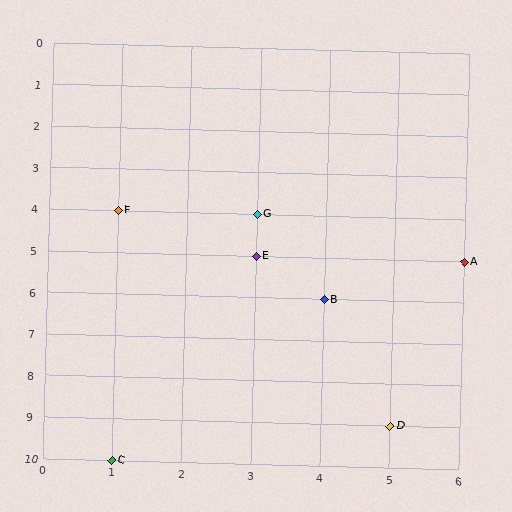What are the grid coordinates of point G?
Point G is at grid coordinates (3, 4).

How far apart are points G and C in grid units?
Points G and C are 2 columns and 6 rows apart (about 6.3 grid units diagonally).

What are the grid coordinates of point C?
Point C is at grid coordinates (1, 10).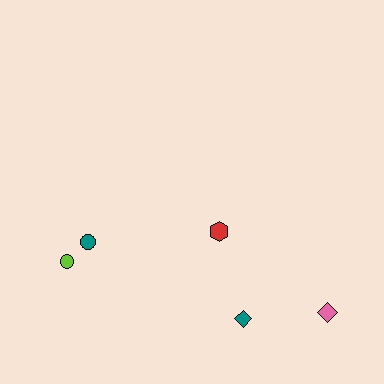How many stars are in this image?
There are no stars.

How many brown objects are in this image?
There are no brown objects.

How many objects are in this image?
There are 5 objects.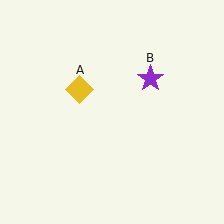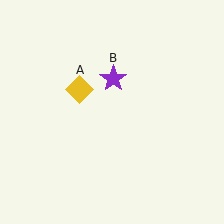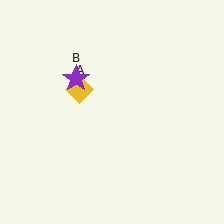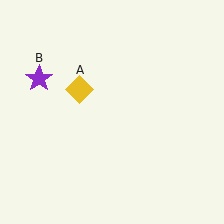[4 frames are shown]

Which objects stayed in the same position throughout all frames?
Yellow diamond (object A) remained stationary.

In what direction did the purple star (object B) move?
The purple star (object B) moved left.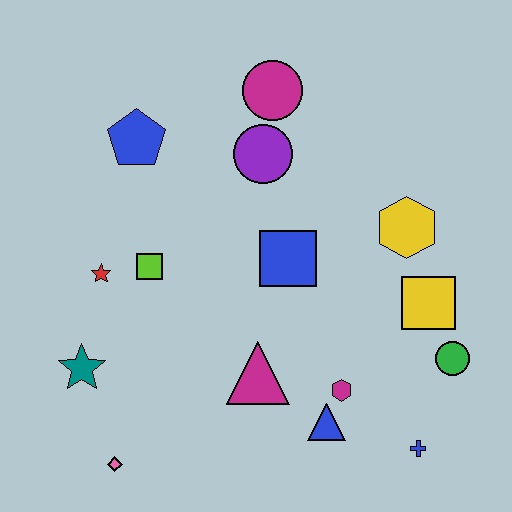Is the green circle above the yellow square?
No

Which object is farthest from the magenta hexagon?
The blue pentagon is farthest from the magenta hexagon.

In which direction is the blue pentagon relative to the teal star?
The blue pentagon is above the teal star.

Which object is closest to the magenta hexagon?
The blue triangle is closest to the magenta hexagon.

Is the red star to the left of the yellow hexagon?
Yes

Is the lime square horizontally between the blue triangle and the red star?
Yes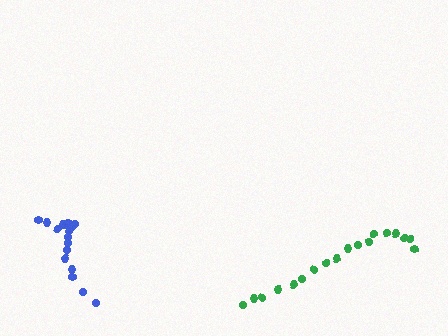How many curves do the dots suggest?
There are 2 distinct paths.